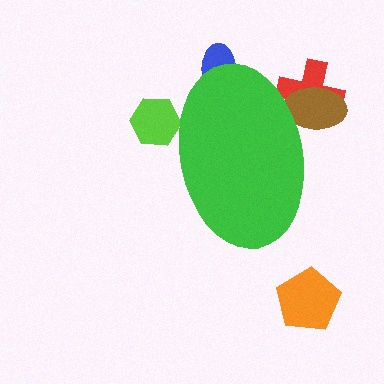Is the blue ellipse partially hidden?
Yes, the blue ellipse is partially hidden behind the green ellipse.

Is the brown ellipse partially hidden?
Yes, the brown ellipse is partially hidden behind the green ellipse.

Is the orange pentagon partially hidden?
No, the orange pentagon is fully visible.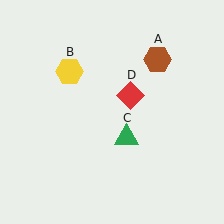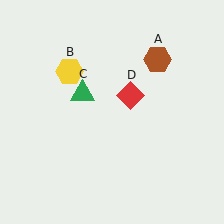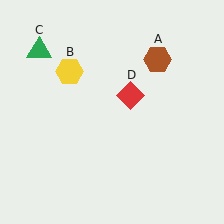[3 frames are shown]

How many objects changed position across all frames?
1 object changed position: green triangle (object C).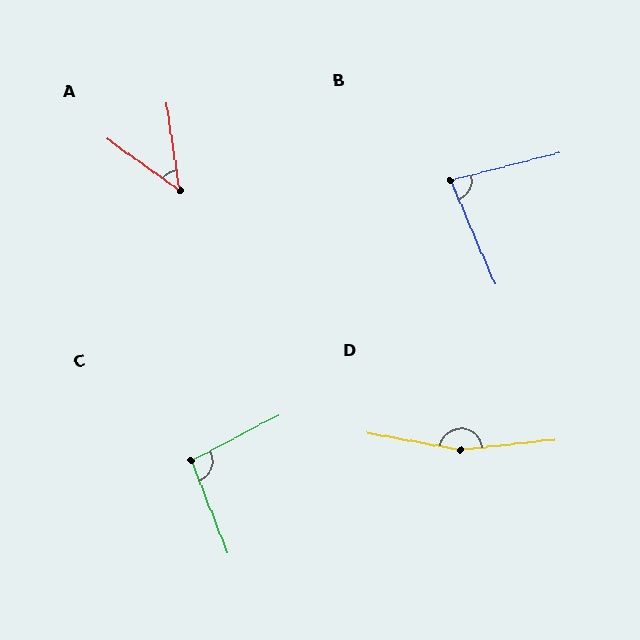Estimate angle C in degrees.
Approximately 96 degrees.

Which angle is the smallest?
A, at approximately 47 degrees.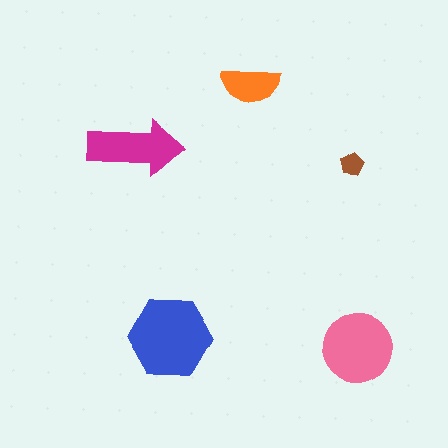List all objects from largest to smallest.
The blue hexagon, the pink circle, the magenta arrow, the orange semicircle, the brown pentagon.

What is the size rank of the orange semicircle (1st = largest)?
4th.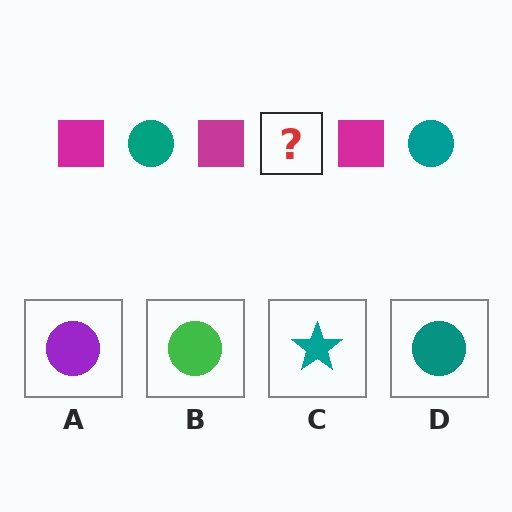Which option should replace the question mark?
Option D.